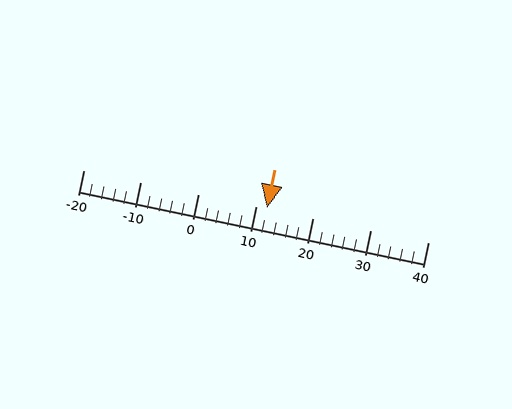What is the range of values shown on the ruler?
The ruler shows values from -20 to 40.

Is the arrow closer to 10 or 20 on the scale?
The arrow is closer to 10.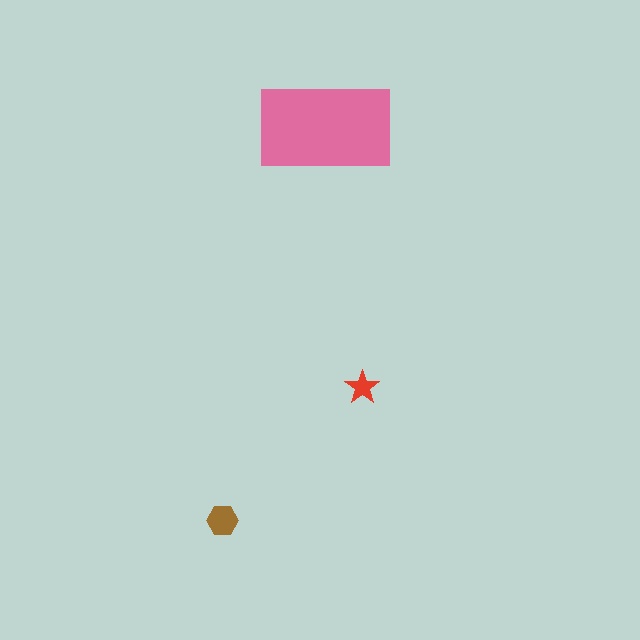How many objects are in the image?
There are 3 objects in the image.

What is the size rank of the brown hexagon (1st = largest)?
2nd.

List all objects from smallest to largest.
The red star, the brown hexagon, the pink rectangle.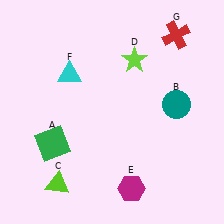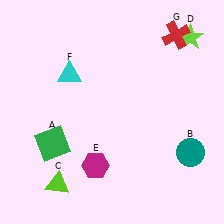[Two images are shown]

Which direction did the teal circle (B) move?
The teal circle (B) moved down.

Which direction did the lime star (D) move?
The lime star (D) moved right.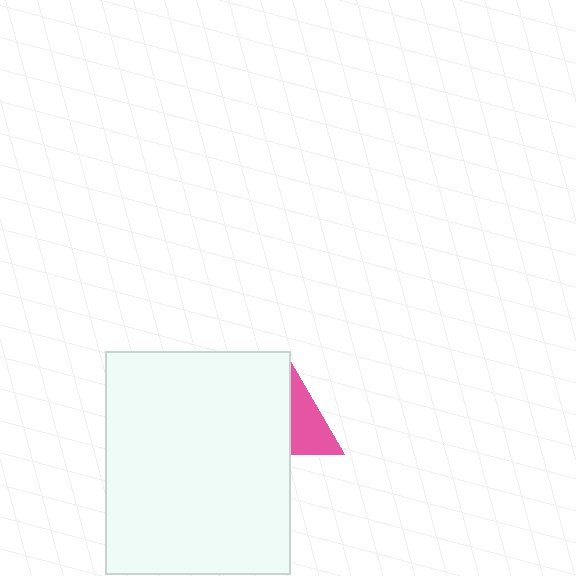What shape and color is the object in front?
The object in front is a white rectangle.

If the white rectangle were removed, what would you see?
You would see the complete pink triangle.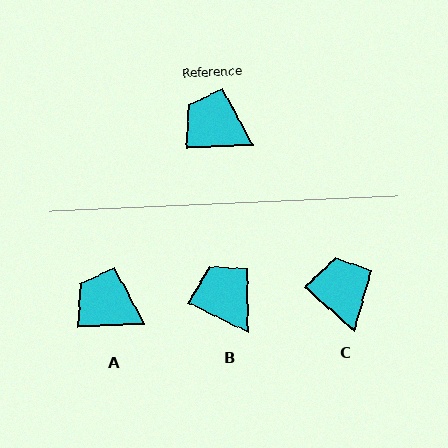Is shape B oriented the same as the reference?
No, it is off by about 29 degrees.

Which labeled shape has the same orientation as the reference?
A.